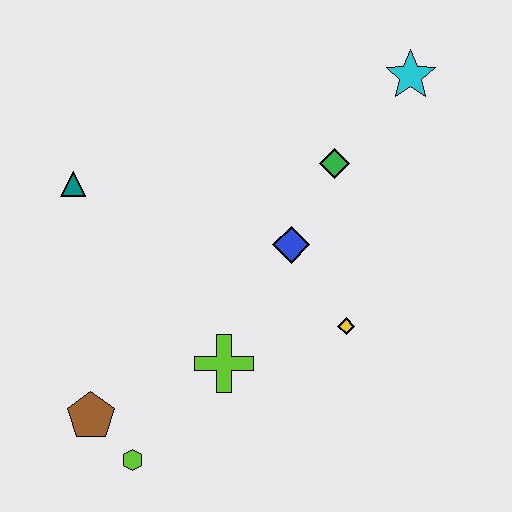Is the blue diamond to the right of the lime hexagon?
Yes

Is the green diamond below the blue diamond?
No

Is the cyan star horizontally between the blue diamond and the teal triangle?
No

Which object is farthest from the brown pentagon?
The cyan star is farthest from the brown pentagon.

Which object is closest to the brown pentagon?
The lime hexagon is closest to the brown pentagon.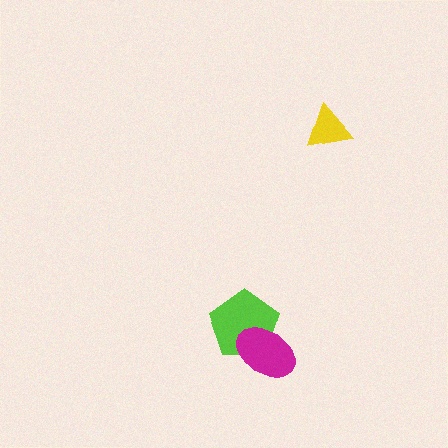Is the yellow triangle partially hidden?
No, no other shape covers it.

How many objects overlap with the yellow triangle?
0 objects overlap with the yellow triangle.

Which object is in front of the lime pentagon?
The magenta ellipse is in front of the lime pentagon.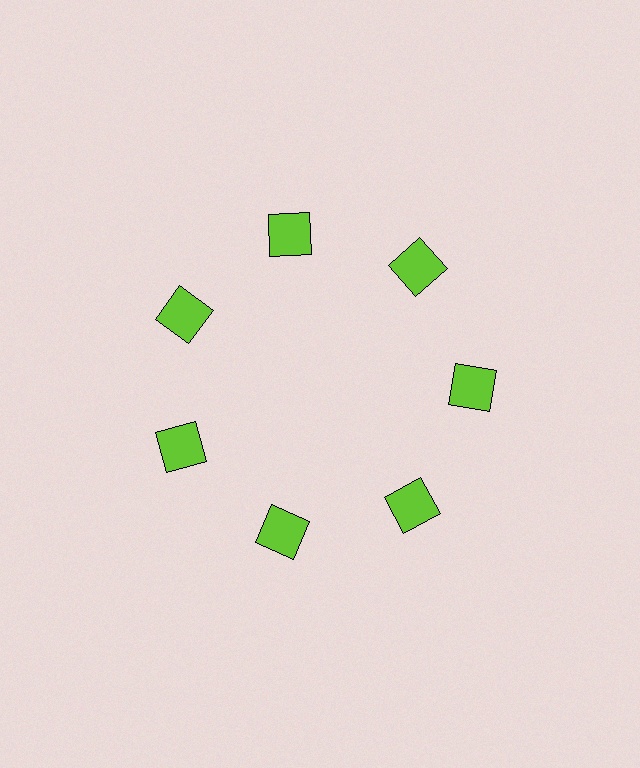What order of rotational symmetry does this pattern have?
This pattern has 7-fold rotational symmetry.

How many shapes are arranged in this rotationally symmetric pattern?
There are 7 shapes, arranged in 7 groups of 1.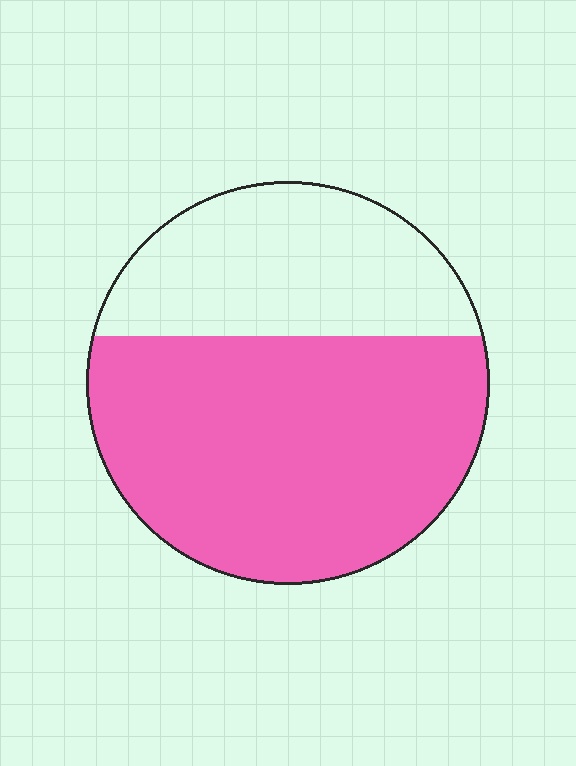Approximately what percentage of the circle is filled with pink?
Approximately 65%.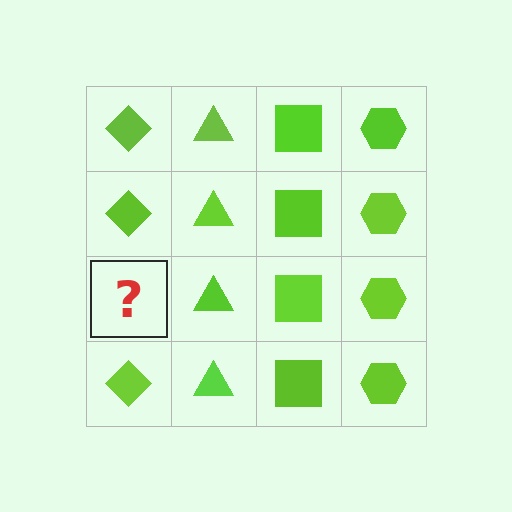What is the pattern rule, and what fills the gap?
The rule is that each column has a consistent shape. The gap should be filled with a lime diamond.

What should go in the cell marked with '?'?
The missing cell should contain a lime diamond.